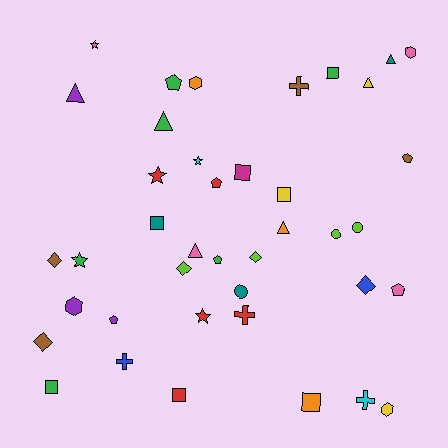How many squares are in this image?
There are 7 squares.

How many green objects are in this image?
There are 6 green objects.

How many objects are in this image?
There are 40 objects.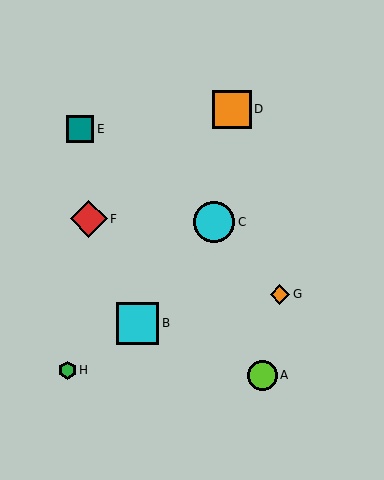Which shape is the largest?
The cyan square (labeled B) is the largest.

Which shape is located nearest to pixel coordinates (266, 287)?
The orange diamond (labeled G) at (280, 294) is nearest to that location.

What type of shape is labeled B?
Shape B is a cyan square.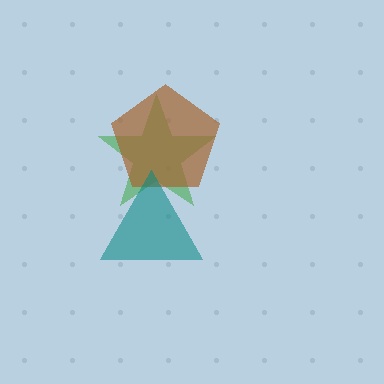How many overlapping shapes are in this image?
There are 3 overlapping shapes in the image.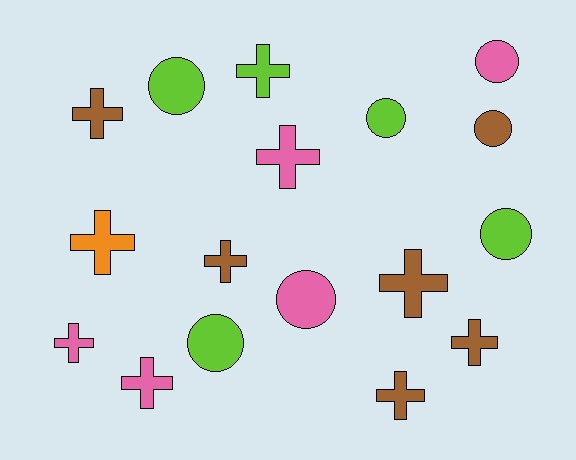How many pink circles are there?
There are 2 pink circles.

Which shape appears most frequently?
Cross, with 10 objects.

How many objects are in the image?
There are 17 objects.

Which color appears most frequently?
Brown, with 6 objects.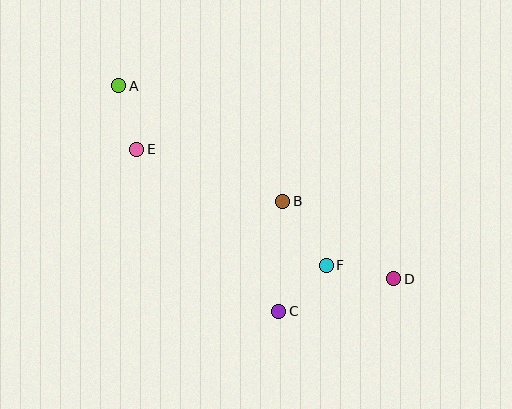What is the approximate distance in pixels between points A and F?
The distance between A and F is approximately 274 pixels.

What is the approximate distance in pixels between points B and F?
The distance between B and F is approximately 78 pixels.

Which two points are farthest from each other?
Points A and D are farthest from each other.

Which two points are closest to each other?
Points C and F are closest to each other.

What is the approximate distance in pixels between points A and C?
The distance between A and C is approximately 277 pixels.